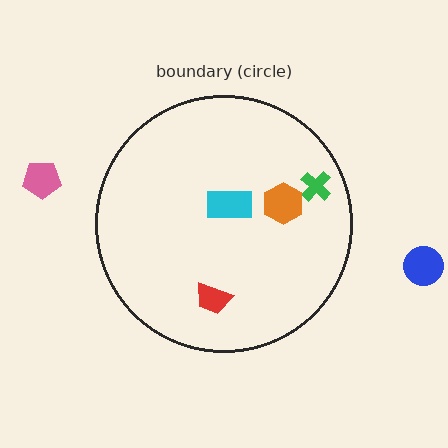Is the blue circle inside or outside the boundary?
Outside.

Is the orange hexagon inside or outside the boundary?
Inside.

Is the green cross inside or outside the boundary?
Inside.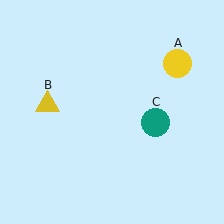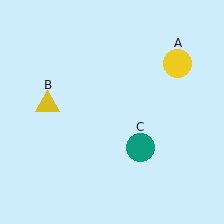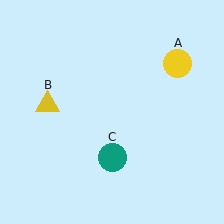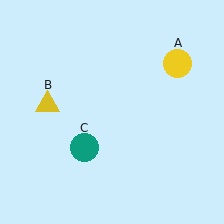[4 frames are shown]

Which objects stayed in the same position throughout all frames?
Yellow circle (object A) and yellow triangle (object B) remained stationary.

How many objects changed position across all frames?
1 object changed position: teal circle (object C).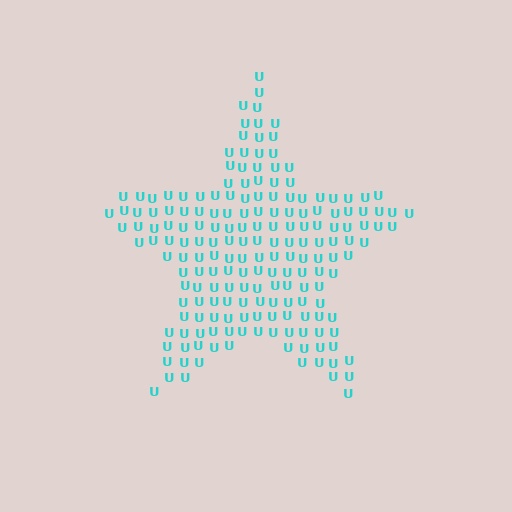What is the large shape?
The large shape is a star.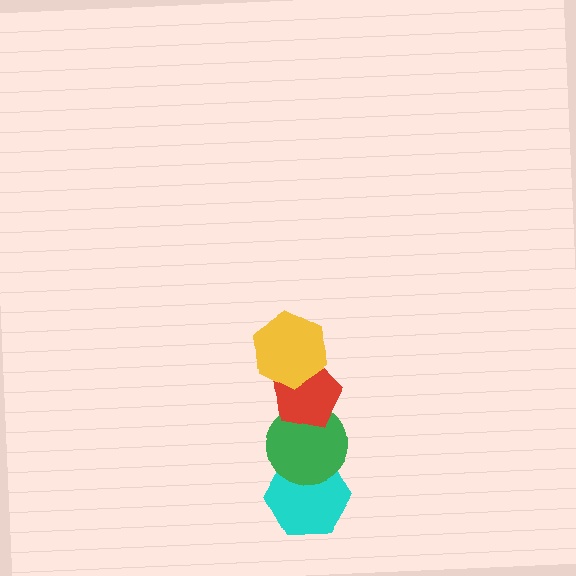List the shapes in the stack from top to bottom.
From top to bottom: the yellow hexagon, the red pentagon, the green circle, the cyan hexagon.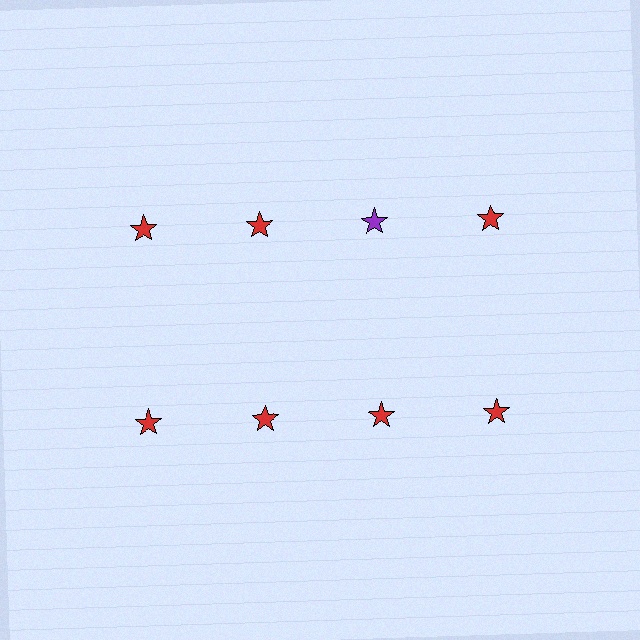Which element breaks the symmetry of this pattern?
The purple star in the top row, center column breaks the symmetry. All other shapes are red stars.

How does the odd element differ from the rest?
It has a different color: purple instead of red.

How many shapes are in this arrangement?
There are 8 shapes arranged in a grid pattern.